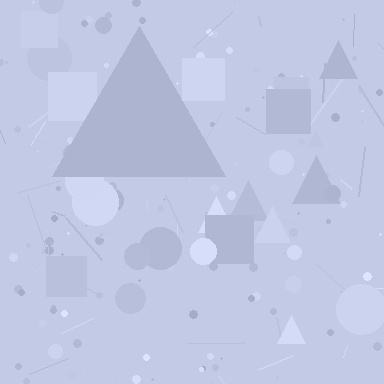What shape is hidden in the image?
A triangle is hidden in the image.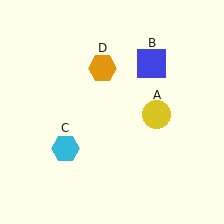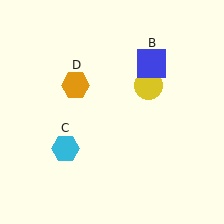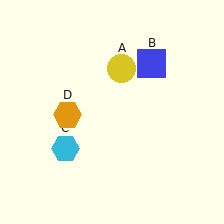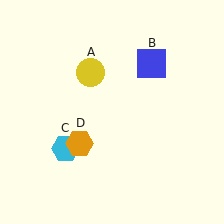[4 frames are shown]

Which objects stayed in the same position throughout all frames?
Blue square (object B) and cyan hexagon (object C) remained stationary.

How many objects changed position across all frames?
2 objects changed position: yellow circle (object A), orange hexagon (object D).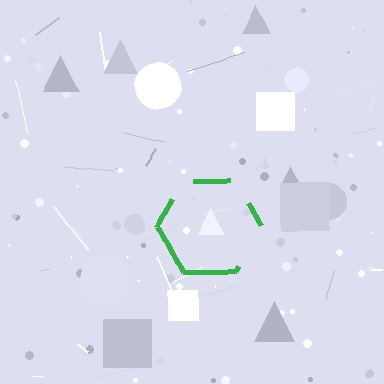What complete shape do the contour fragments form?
The contour fragments form a hexagon.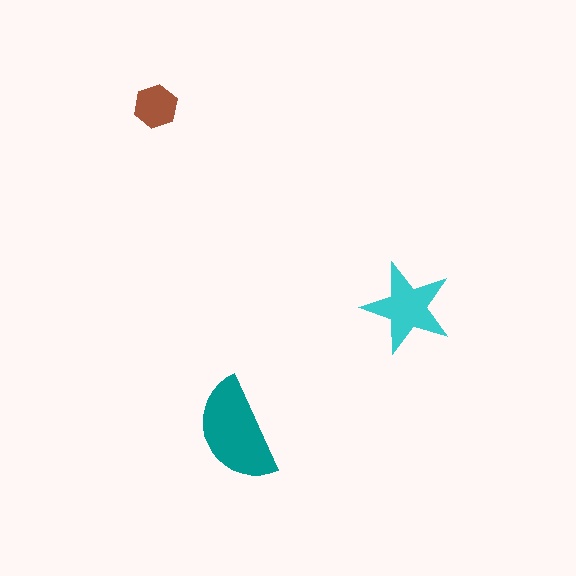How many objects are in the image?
There are 3 objects in the image.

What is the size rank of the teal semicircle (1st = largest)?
1st.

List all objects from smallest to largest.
The brown hexagon, the cyan star, the teal semicircle.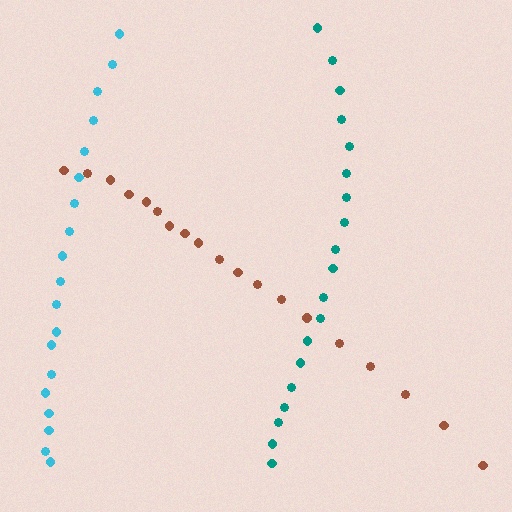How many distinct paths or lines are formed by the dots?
There are 3 distinct paths.